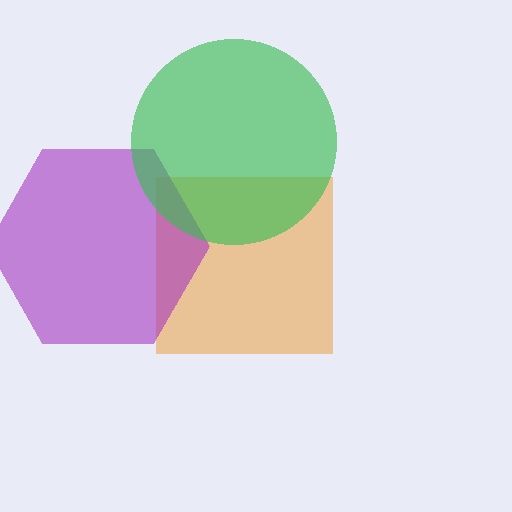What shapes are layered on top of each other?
The layered shapes are: an orange square, a purple hexagon, a green circle.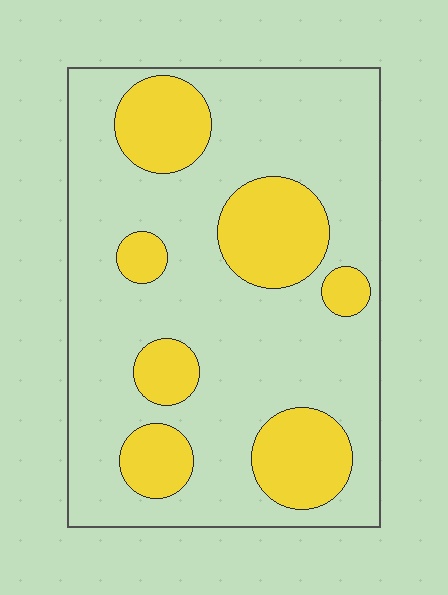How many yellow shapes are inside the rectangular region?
7.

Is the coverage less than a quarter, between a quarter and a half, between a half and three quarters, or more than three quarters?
Between a quarter and a half.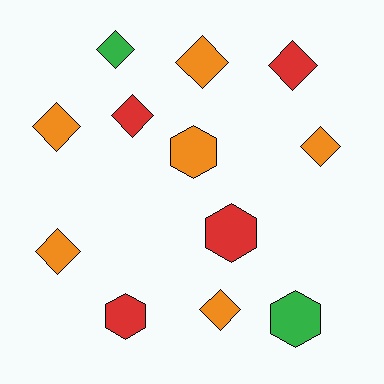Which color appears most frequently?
Orange, with 6 objects.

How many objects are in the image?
There are 12 objects.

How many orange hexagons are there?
There is 1 orange hexagon.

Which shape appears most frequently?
Diamond, with 8 objects.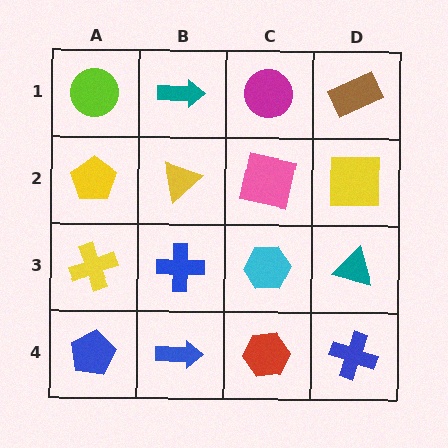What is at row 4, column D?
A blue cross.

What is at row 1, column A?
A lime circle.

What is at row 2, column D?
A yellow square.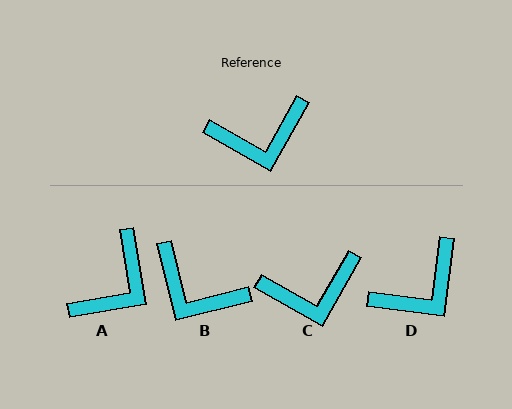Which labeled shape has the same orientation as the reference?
C.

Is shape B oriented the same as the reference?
No, it is off by about 47 degrees.